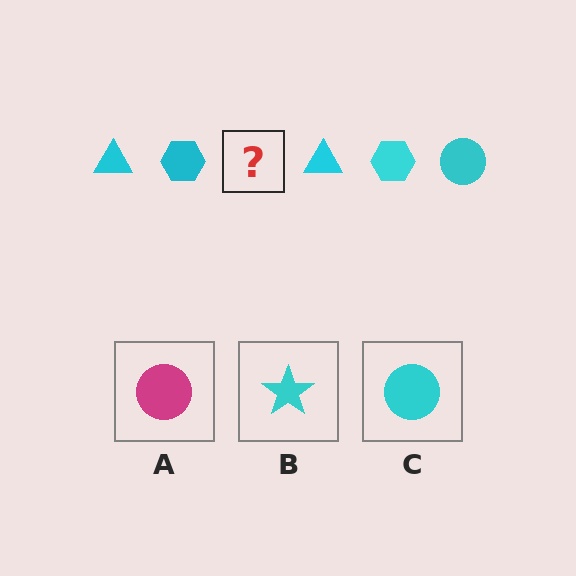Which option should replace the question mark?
Option C.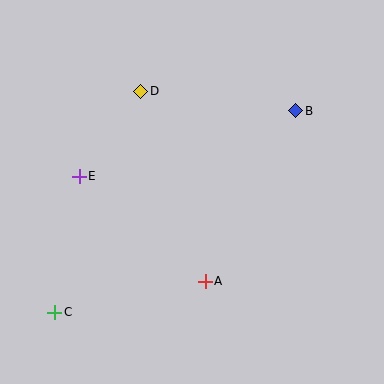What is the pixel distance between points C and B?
The distance between C and B is 314 pixels.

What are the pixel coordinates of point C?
Point C is at (55, 312).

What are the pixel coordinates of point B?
Point B is at (296, 111).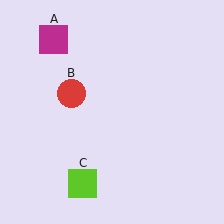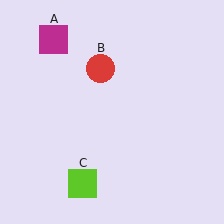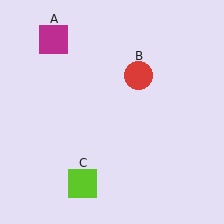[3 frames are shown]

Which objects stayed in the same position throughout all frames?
Magenta square (object A) and lime square (object C) remained stationary.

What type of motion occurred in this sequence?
The red circle (object B) rotated clockwise around the center of the scene.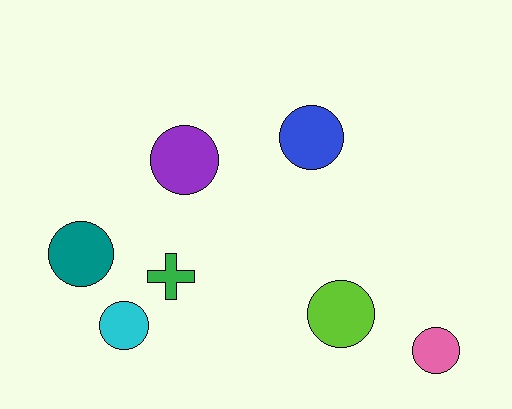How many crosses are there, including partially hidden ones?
There is 1 cross.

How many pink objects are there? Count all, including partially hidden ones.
There is 1 pink object.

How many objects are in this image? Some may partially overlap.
There are 7 objects.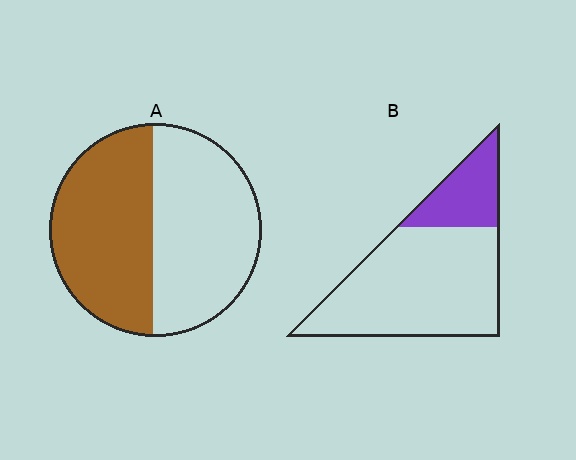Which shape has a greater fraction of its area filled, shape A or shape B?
Shape A.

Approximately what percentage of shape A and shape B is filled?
A is approximately 50% and B is approximately 25%.